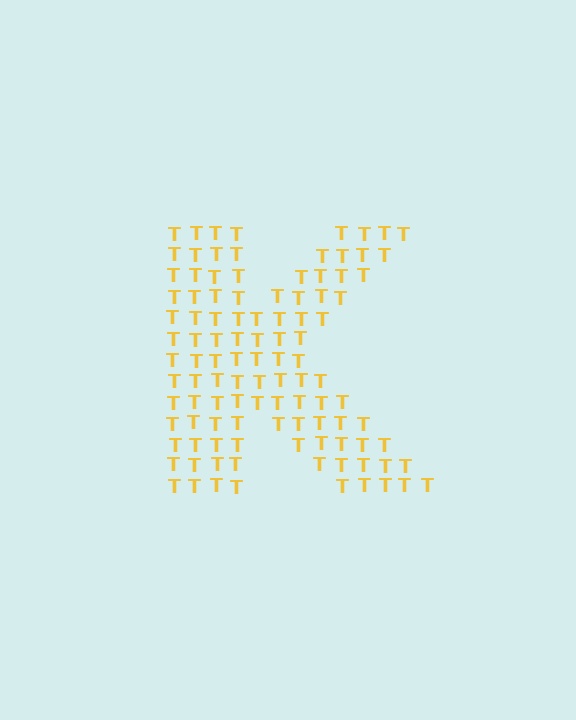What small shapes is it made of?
It is made of small letter T's.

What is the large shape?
The large shape is the letter K.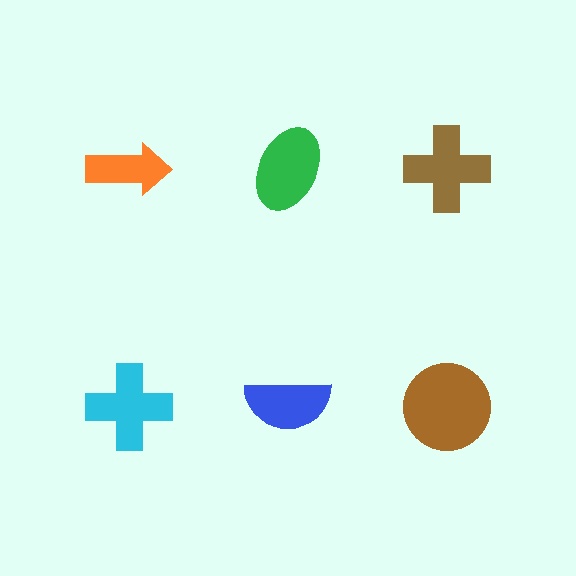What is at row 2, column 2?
A blue semicircle.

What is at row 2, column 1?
A cyan cross.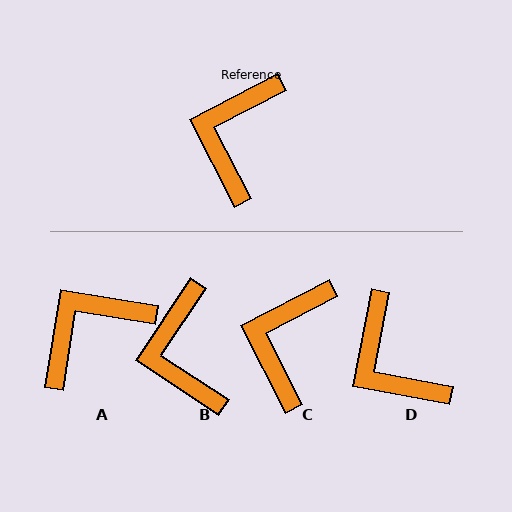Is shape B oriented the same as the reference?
No, it is off by about 29 degrees.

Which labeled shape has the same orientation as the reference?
C.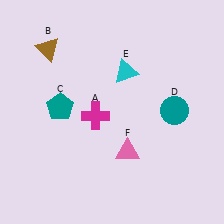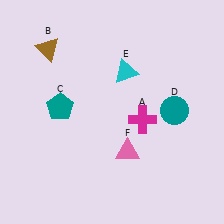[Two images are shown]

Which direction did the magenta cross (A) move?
The magenta cross (A) moved right.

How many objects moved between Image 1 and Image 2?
1 object moved between the two images.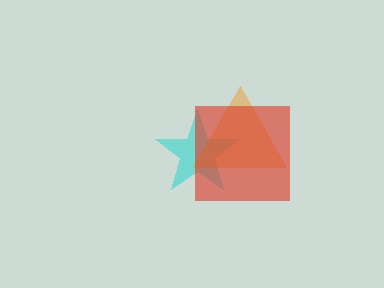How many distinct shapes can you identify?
There are 3 distinct shapes: a cyan star, an orange triangle, a red square.